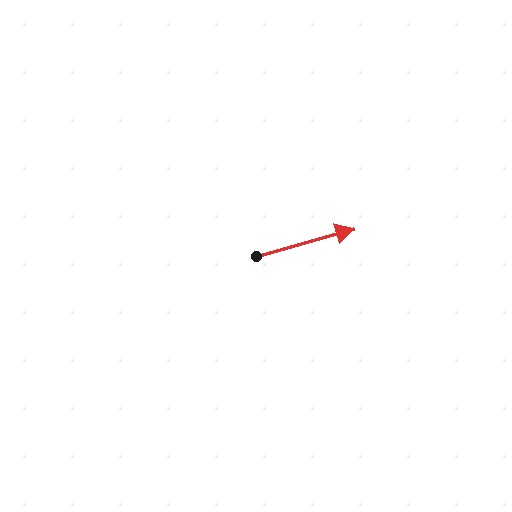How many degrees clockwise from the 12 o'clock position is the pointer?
Approximately 75 degrees.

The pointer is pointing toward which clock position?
Roughly 2 o'clock.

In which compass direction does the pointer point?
East.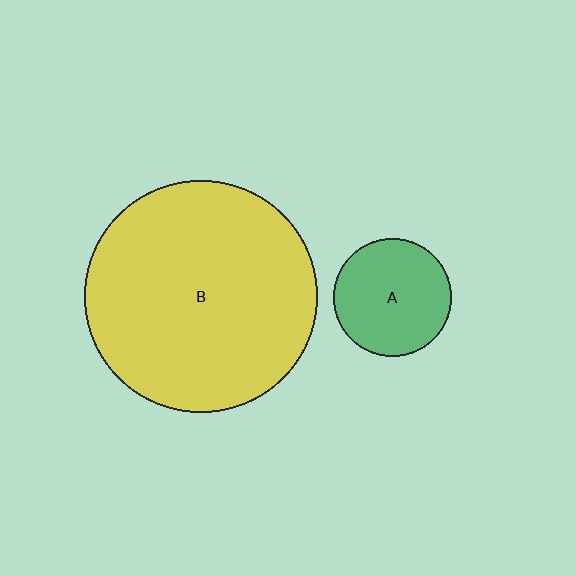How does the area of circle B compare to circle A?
Approximately 3.9 times.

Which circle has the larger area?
Circle B (yellow).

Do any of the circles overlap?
No, none of the circles overlap.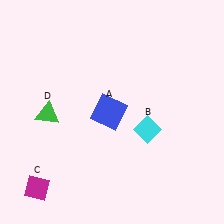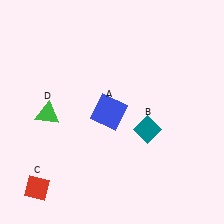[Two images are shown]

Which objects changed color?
B changed from cyan to teal. C changed from magenta to red.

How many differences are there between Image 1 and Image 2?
There are 2 differences between the two images.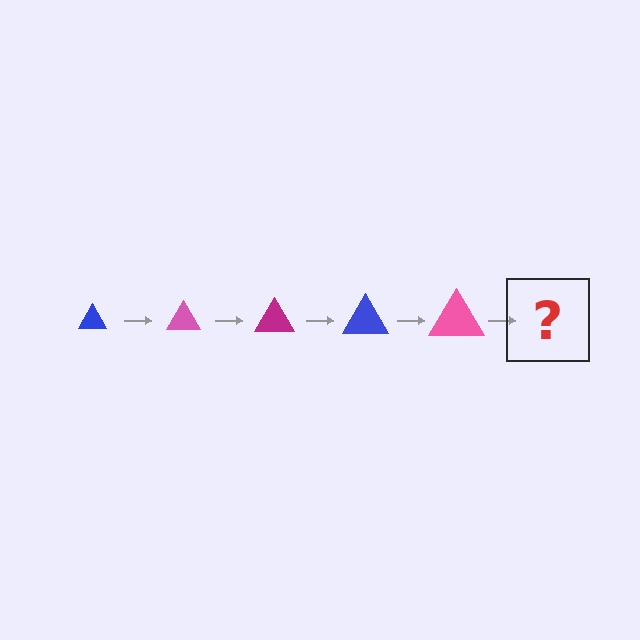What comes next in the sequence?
The next element should be a magenta triangle, larger than the previous one.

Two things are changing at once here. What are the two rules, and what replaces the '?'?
The two rules are that the triangle grows larger each step and the color cycles through blue, pink, and magenta. The '?' should be a magenta triangle, larger than the previous one.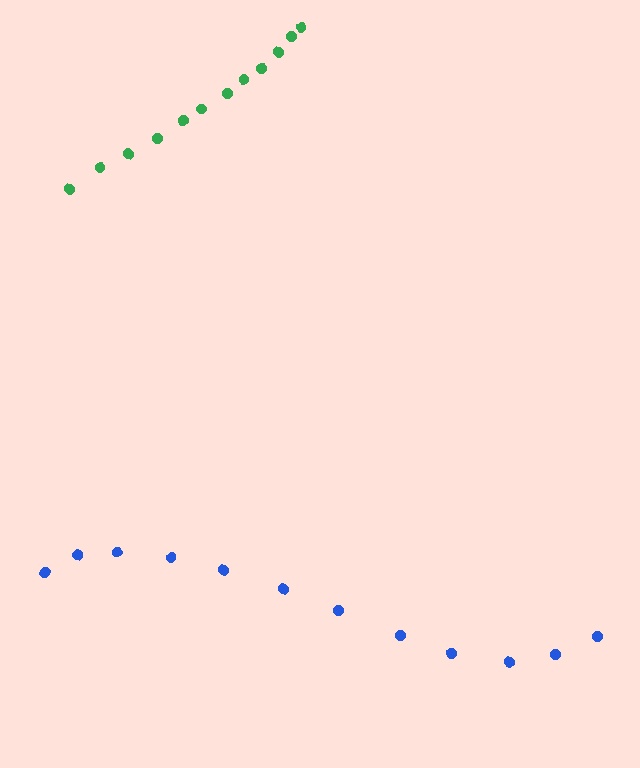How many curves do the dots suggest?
There are 2 distinct paths.